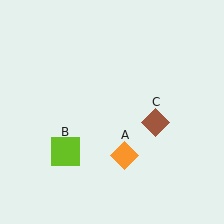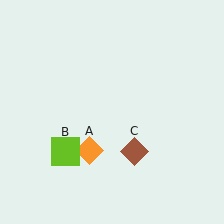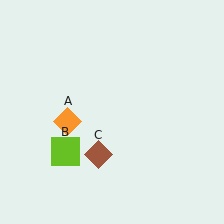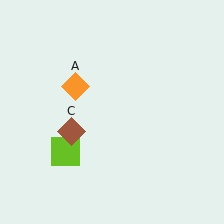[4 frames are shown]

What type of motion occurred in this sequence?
The orange diamond (object A), brown diamond (object C) rotated clockwise around the center of the scene.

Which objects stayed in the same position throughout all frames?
Lime square (object B) remained stationary.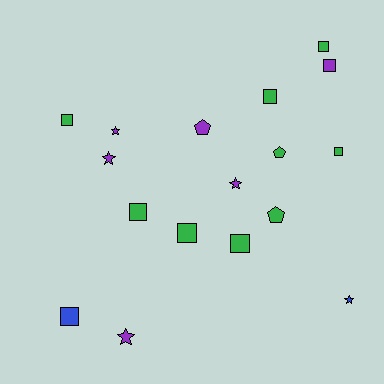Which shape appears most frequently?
Square, with 9 objects.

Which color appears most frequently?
Green, with 9 objects.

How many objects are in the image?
There are 17 objects.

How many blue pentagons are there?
There are no blue pentagons.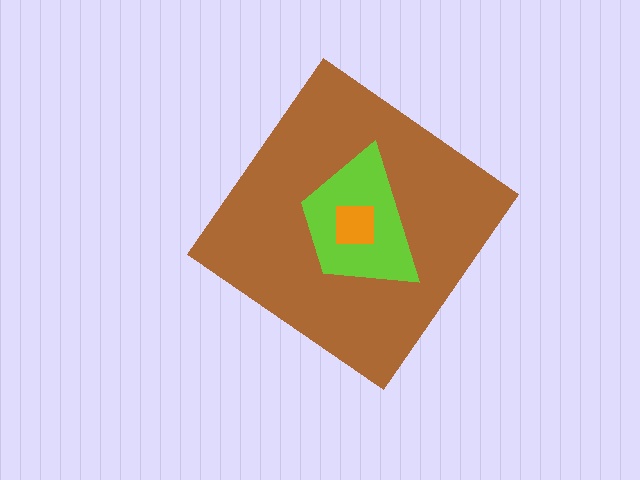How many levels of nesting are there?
3.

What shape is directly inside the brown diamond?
The lime trapezoid.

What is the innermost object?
The orange square.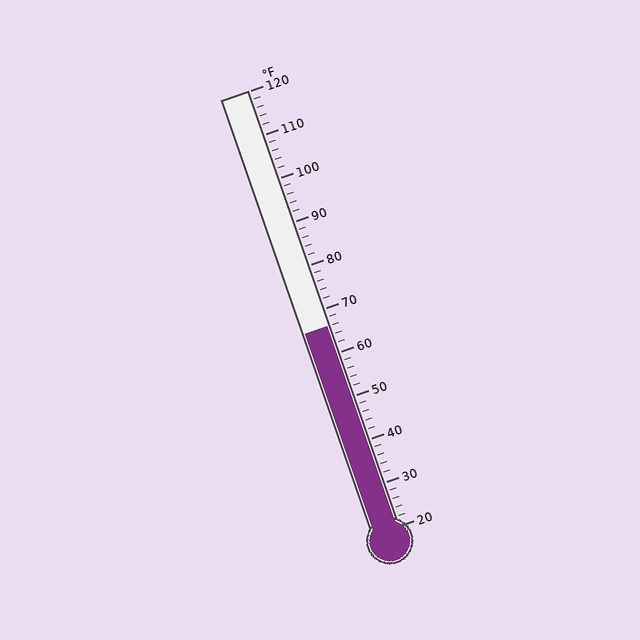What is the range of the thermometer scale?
The thermometer scale ranges from 20°F to 120°F.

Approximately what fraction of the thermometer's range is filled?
The thermometer is filled to approximately 45% of its range.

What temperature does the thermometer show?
The thermometer shows approximately 66°F.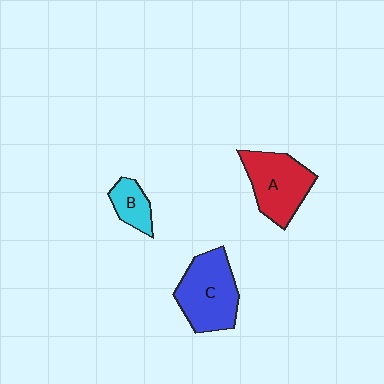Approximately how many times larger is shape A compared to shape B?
Approximately 2.2 times.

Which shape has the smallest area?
Shape B (cyan).